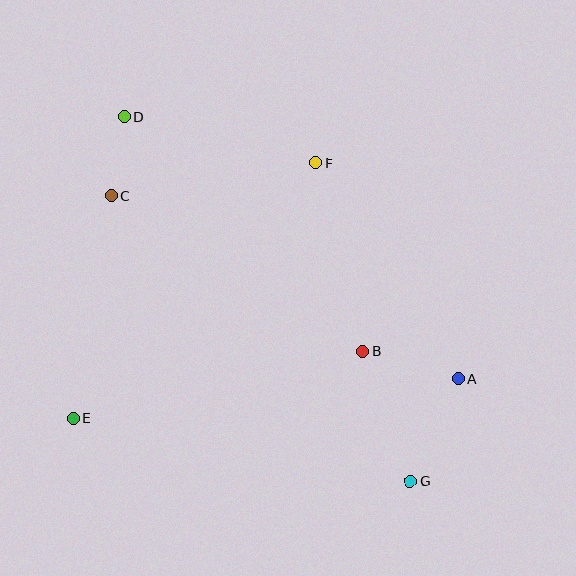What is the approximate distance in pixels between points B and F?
The distance between B and F is approximately 194 pixels.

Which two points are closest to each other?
Points C and D are closest to each other.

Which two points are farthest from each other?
Points D and G are farthest from each other.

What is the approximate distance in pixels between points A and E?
The distance between A and E is approximately 387 pixels.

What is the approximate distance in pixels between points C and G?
The distance between C and G is approximately 413 pixels.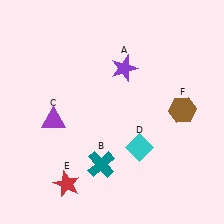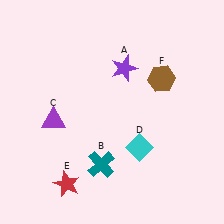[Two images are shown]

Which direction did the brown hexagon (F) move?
The brown hexagon (F) moved up.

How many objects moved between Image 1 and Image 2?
1 object moved between the two images.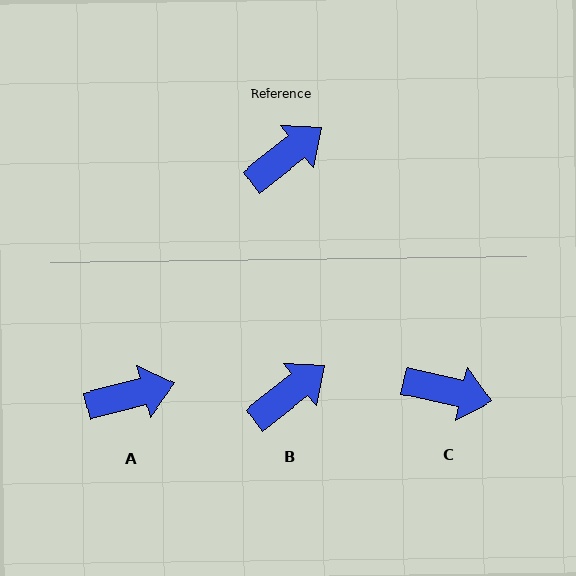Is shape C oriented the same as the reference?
No, it is off by about 51 degrees.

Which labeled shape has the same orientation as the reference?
B.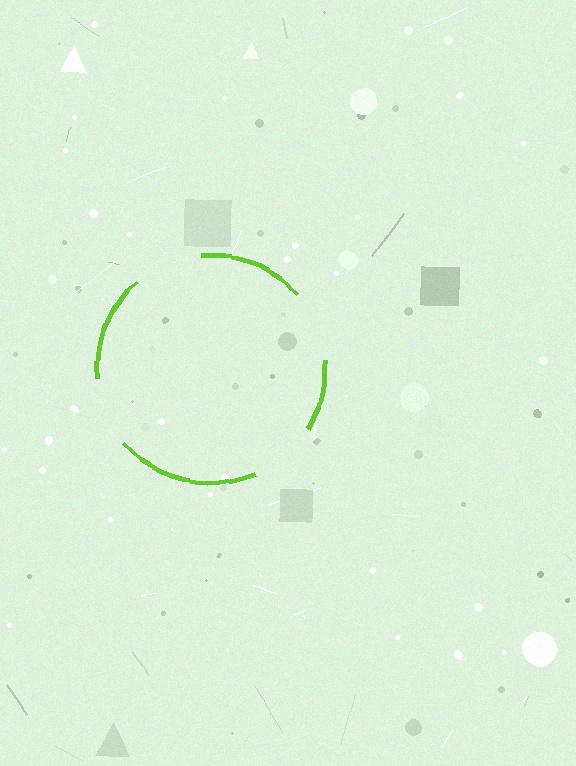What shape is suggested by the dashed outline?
The dashed outline suggests a circle.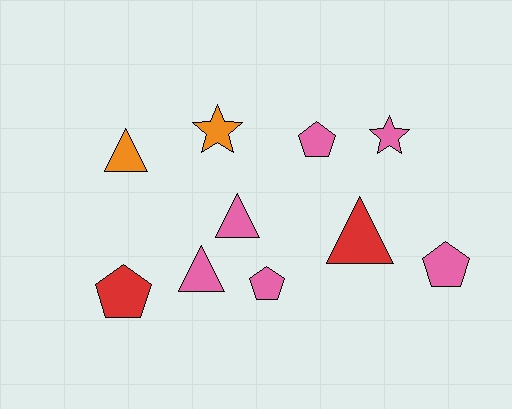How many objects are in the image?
There are 10 objects.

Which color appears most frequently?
Pink, with 6 objects.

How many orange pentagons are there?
There are no orange pentagons.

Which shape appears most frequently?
Pentagon, with 4 objects.